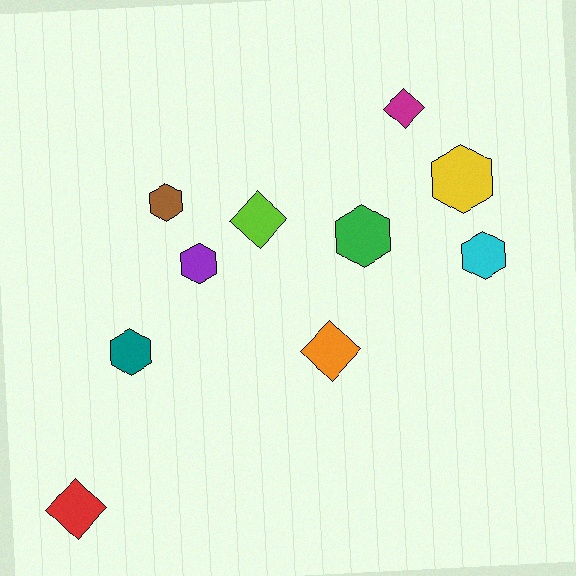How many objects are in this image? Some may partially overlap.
There are 10 objects.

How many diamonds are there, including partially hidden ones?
There are 4 diamonds.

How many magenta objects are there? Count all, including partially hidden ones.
There is 1 magenta object.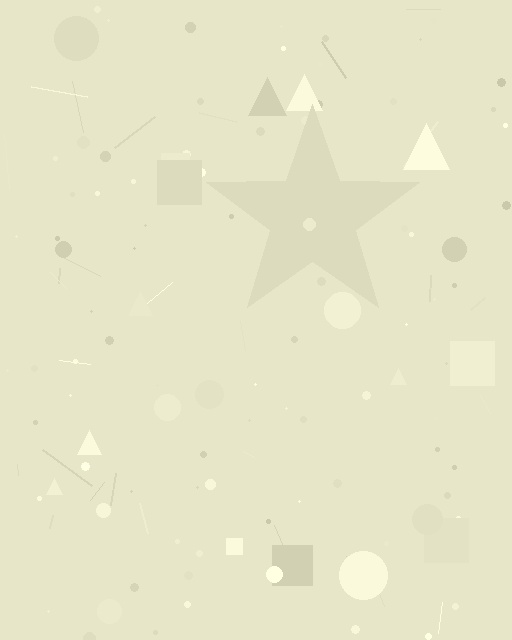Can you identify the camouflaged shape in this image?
The camouflaged shape is a star.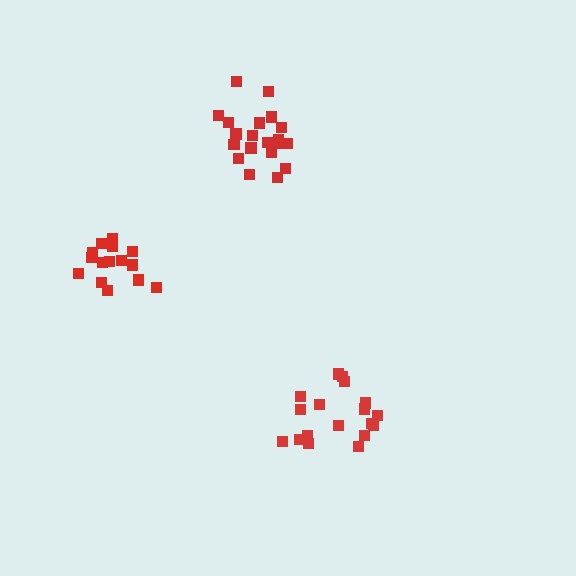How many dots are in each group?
Group 1: 15 dots, Group 2: 18 dots, Group 3: 20 dots (53 total).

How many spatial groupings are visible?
There are 3 spatial groupings.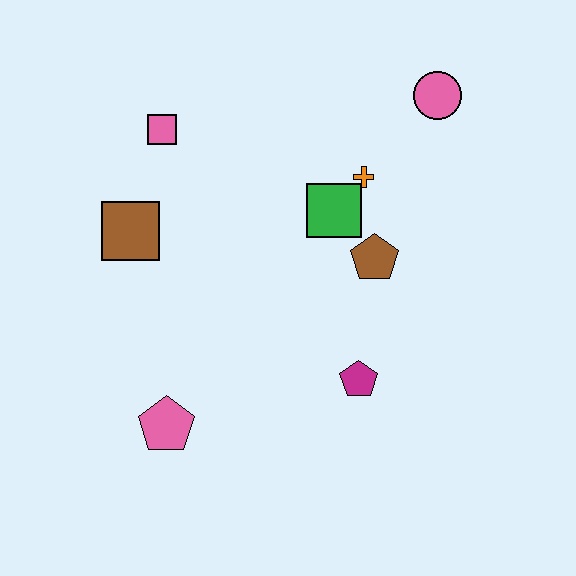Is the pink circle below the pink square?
No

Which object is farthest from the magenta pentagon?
The pink square is farthest from the magenta pentagon.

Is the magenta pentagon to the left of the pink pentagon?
No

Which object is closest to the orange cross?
The green square is closest to the orange cross.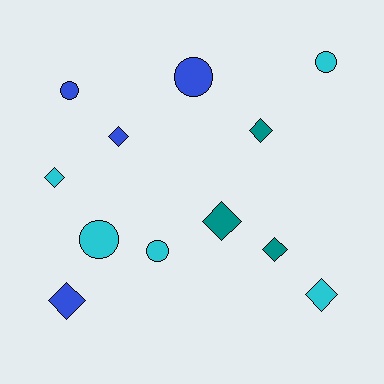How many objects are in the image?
There are 12 objects.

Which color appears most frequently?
Cyan, with 5 objects.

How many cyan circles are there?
There are 3 cyan circles.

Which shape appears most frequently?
Diamond, with 7 objects.